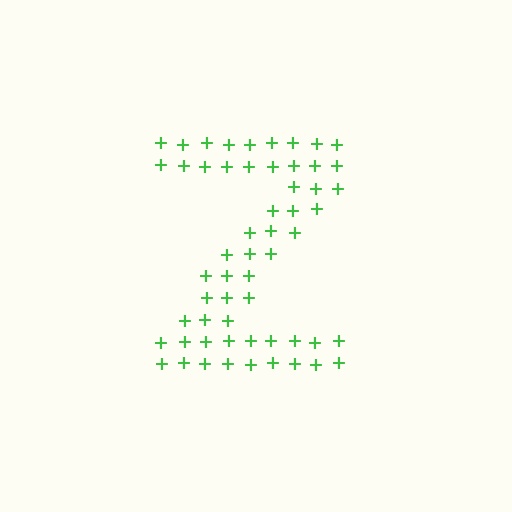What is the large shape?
The large shape is the letter Z.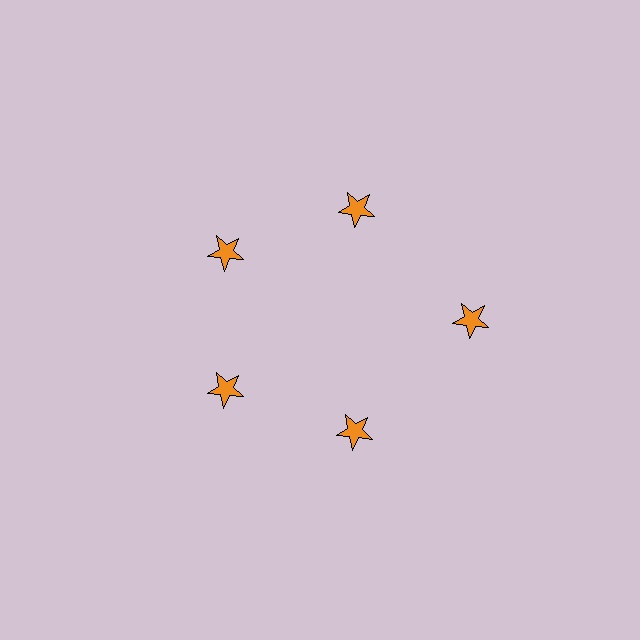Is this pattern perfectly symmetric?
No. The 5 orange stars are arranged in a ring, but one element near the 3 o'clock position is pushed outward from the center, breaking the 5-fold rotational symmetry.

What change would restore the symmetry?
The symmetry would be restored by moving it inward, back onto the ring so that all 5 stars sit at equal angles and equal distance from the center.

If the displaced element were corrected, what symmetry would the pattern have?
It would have 5-fold rotational symmetry — the pattern would map onto itself every 72 degrees.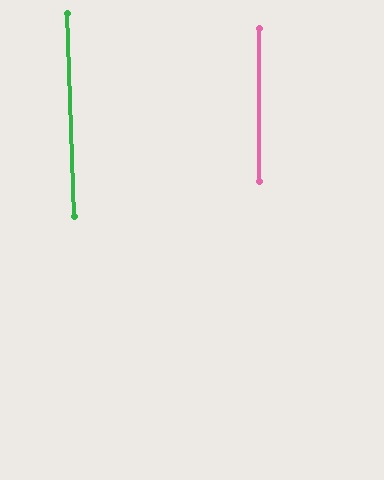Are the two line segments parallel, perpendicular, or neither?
Parallel — their directions differ by only 1.6°.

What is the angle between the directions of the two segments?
Approximately 2 degrees.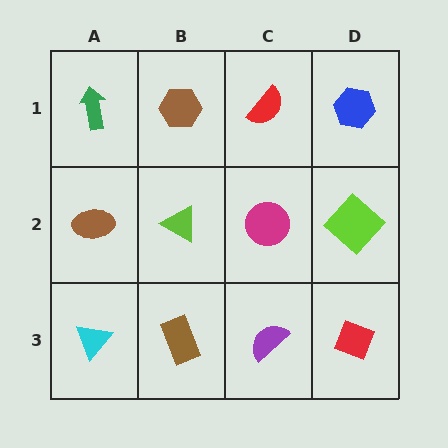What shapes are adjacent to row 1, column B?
A lime triangle (row 2, column B), a green arrow (row 1, column A), a red semicircle (row 1, column C).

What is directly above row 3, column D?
A lime diamond.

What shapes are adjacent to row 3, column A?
A brown ellipse (row 2, column A), a brown rectangle (row 3, column B).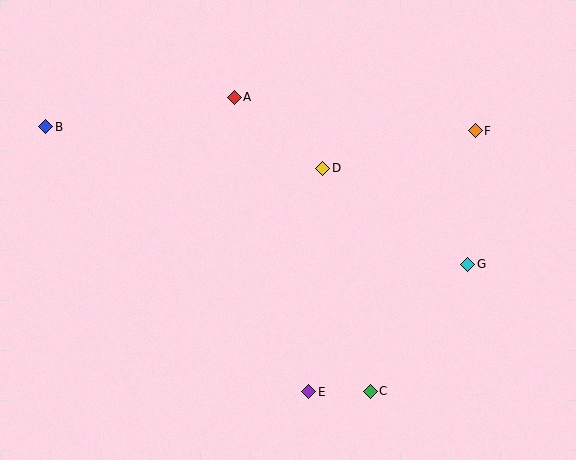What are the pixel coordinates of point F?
Point F is at (475, 131).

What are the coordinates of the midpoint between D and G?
The midpoint between D and G is at (395, 216).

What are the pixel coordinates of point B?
Point B is at (46, 127).